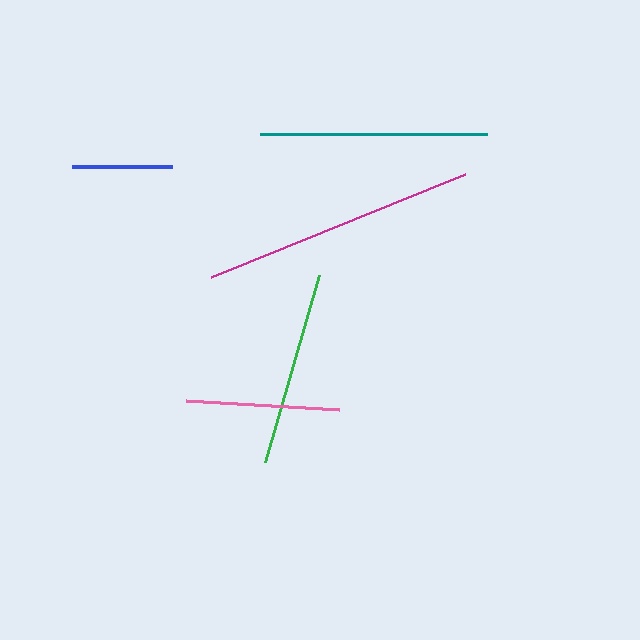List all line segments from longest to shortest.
From longest to shortest: magenta, teal, green, pink, blue.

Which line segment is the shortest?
The blue line is the shortest at approximately 99 pixels.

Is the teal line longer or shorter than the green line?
The teal line is longer than the green line.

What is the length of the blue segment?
The blue segment is approximately 99 pixels long.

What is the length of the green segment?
The green segment is approximately 194 pixels long.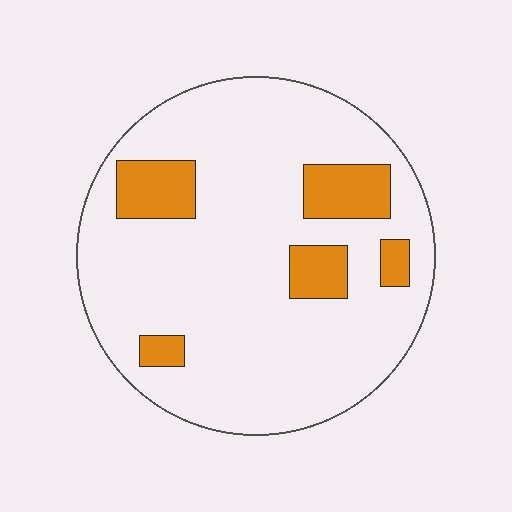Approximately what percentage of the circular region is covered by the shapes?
Approximately 15%.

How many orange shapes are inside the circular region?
5.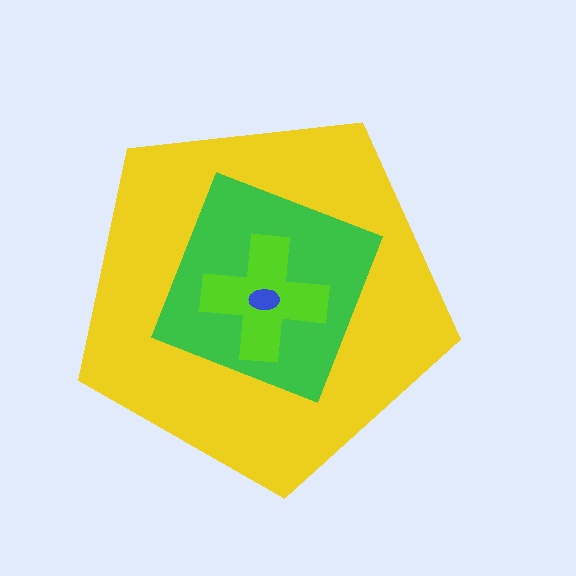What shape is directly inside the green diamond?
The lime cross.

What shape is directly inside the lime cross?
The blue ellipse.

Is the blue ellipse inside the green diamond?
Yes.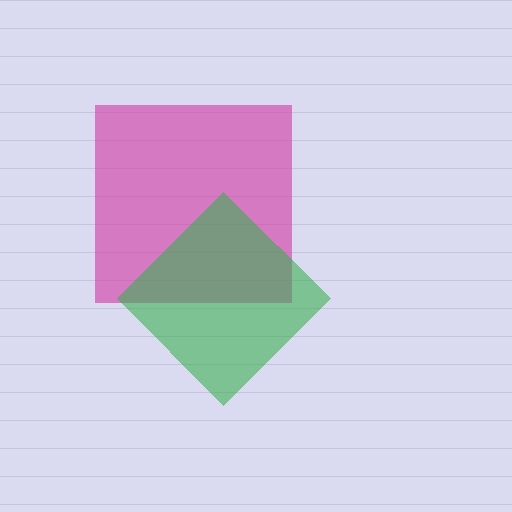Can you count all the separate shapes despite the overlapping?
Yes, there are 2 separate shapes.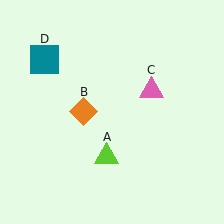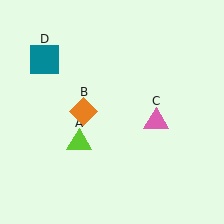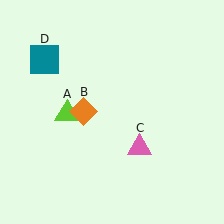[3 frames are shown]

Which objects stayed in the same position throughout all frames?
Orange diamond (object B) and teal square (object D) remained stationary.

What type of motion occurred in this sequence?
The lime triangle (object A), pink triangle (object C) rotated clockwise around the center of the scene.